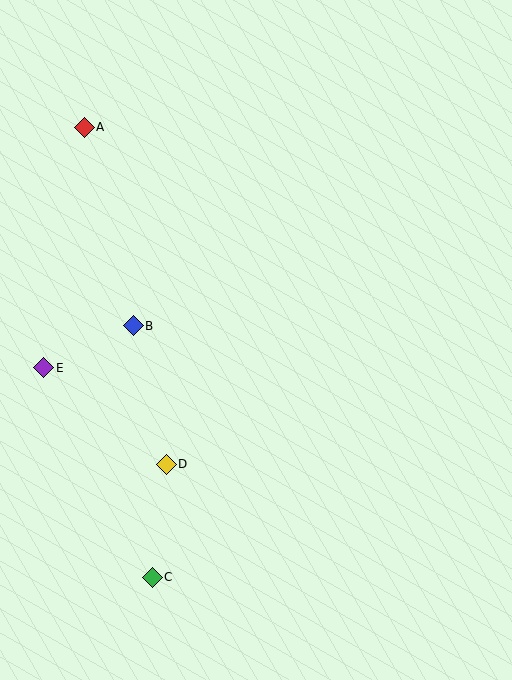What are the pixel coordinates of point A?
Point A is at (84, 127).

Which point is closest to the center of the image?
Point B at (133, 326) is closest to the center.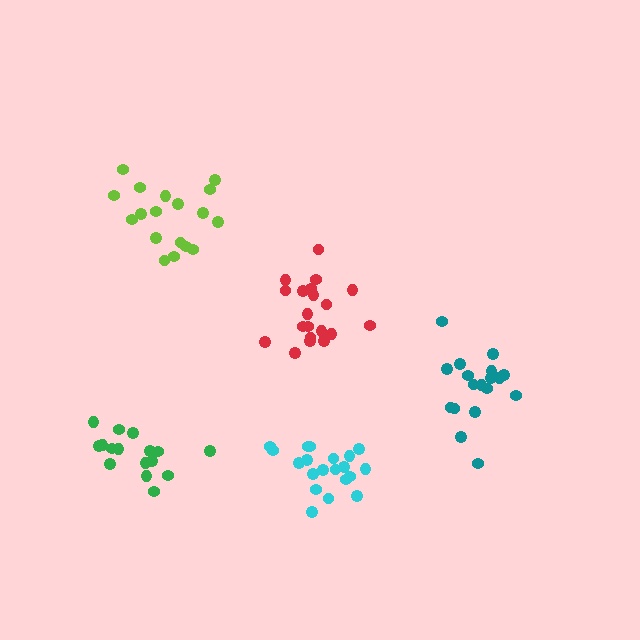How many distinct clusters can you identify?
There are 5 distinct clusters.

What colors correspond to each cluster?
The clusters are colored: cyan, teal, lime, green, red.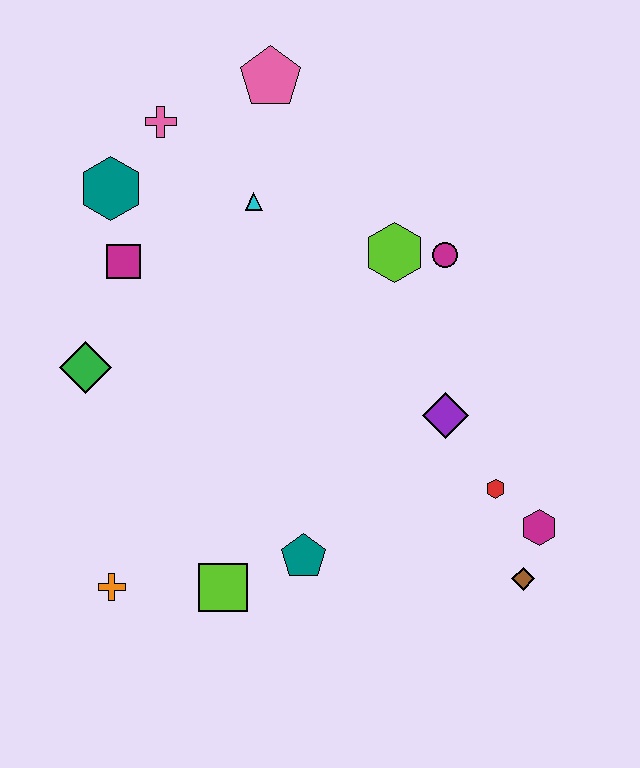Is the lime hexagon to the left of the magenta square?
No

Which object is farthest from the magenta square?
The brown diamond is farthest from the magenta square.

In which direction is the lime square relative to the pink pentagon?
The lime square is below the pink pentagon.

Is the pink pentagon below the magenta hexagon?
No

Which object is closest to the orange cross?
The lime square is closest to the orange cross.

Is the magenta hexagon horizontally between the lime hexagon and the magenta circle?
No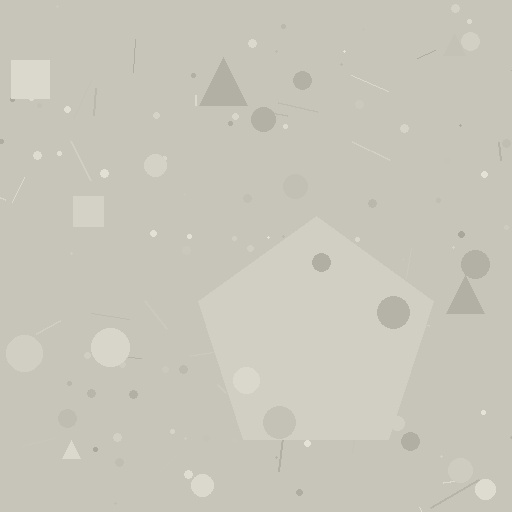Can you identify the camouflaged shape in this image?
The camouflaged shape is a pentagon.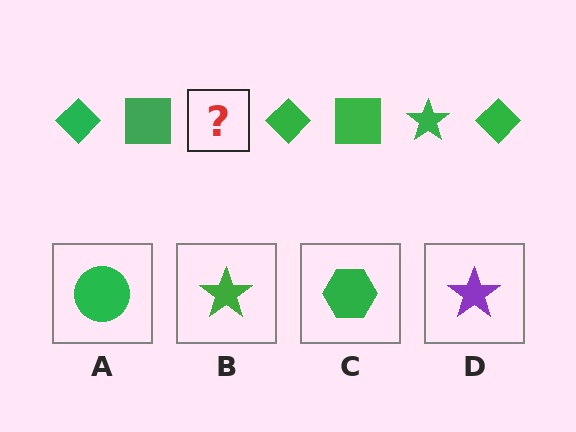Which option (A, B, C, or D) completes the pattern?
B.